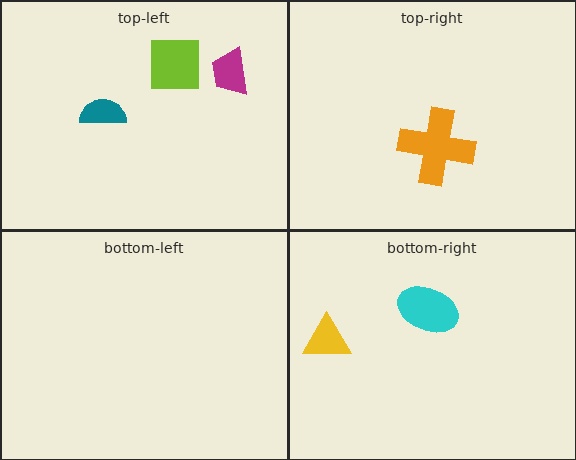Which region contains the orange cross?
The top-right region.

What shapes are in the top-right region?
The orange cross.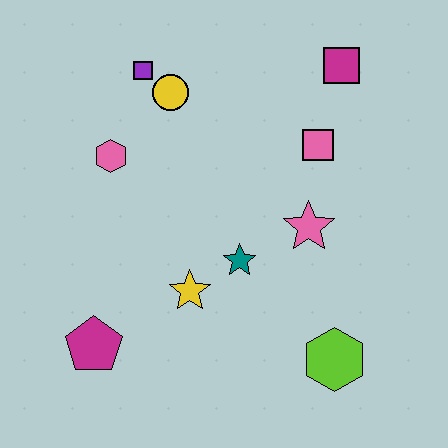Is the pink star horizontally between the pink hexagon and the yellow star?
No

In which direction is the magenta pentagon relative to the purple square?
The magenta pentagon is below the purple square.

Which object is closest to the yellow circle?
The purple square is closest to the yellow circle.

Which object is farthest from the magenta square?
The magenta pentagon is farthest from the magenta square.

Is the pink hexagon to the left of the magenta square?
Yes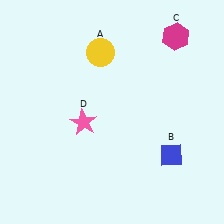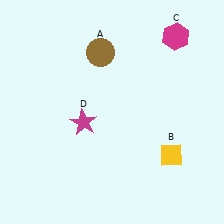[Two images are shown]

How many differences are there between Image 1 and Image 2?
There are 3 differences between the two images.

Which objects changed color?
A changed from yellow to brown. B changed from blue to yellow. D changed from pink to magenta.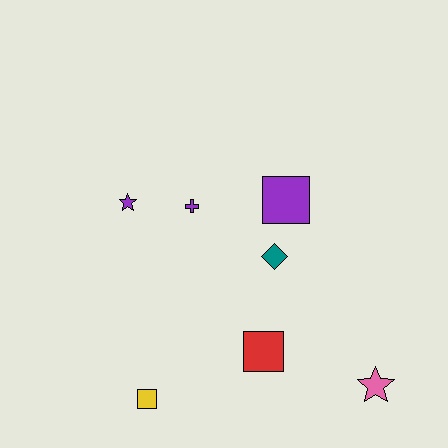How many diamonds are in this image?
There is 1 diamond.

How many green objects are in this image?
There are no green objects.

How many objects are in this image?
There are 7 objects.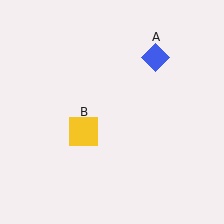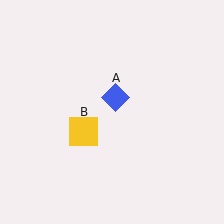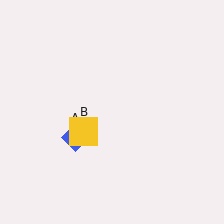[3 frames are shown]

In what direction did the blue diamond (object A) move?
The blue diamond (object A) moved down and to the left.